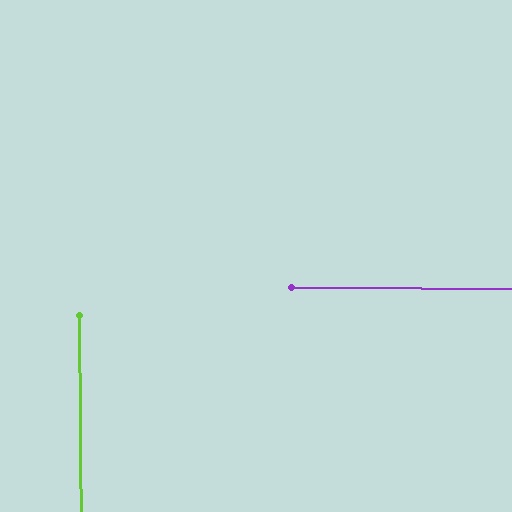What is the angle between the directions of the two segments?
Approximately 89 degrees.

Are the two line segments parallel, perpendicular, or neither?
Perpendicular — they meet at approximately 89°.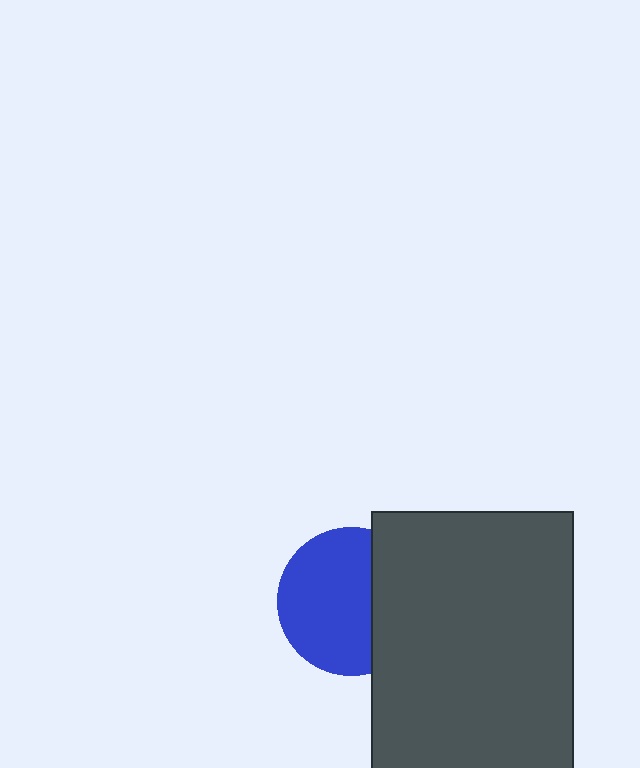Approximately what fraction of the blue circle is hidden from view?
Roughly 33% of the blue circle is hidden behind the dark gray rectangle.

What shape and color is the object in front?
The object in front is a dark gray rectangle.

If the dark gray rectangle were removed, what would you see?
You would see the complete blue circle.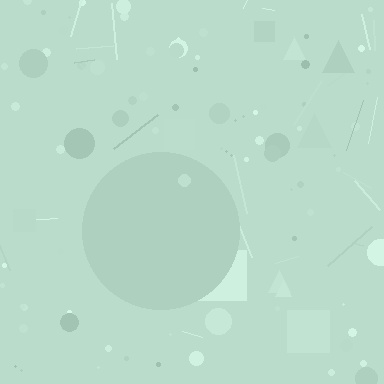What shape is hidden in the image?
A circle is hidden in the image.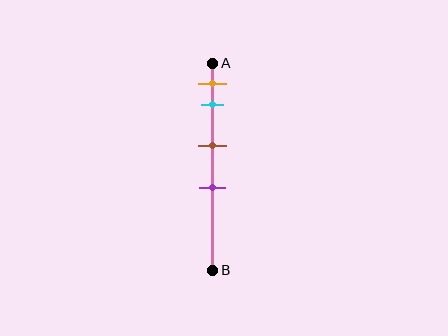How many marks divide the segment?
There are 4 marks dividing the segment.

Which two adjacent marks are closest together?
The orange and cyan marks are the closest adjacent pair.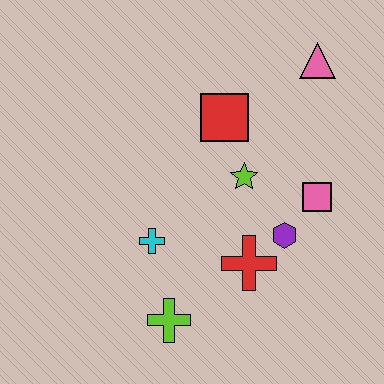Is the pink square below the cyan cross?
No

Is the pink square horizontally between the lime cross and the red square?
No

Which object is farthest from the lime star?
The lime cross is farthest from the lime star.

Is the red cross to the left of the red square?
No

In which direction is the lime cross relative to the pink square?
The lime cross is to the left of the pink square.